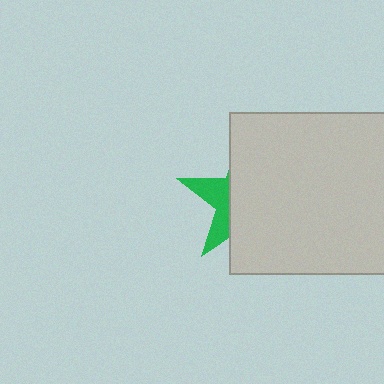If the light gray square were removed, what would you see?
You would see the complete green star.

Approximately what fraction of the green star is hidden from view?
Roughly 69% of the green star is hidden behind the light gray square.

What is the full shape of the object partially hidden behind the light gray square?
The partially hidden object is a green star.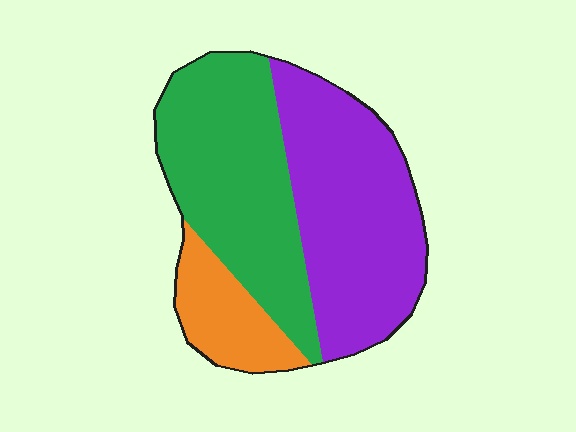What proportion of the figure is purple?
Purple covers about 45% of the figure.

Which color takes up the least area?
Orange, at roughly 15%.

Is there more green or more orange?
Green.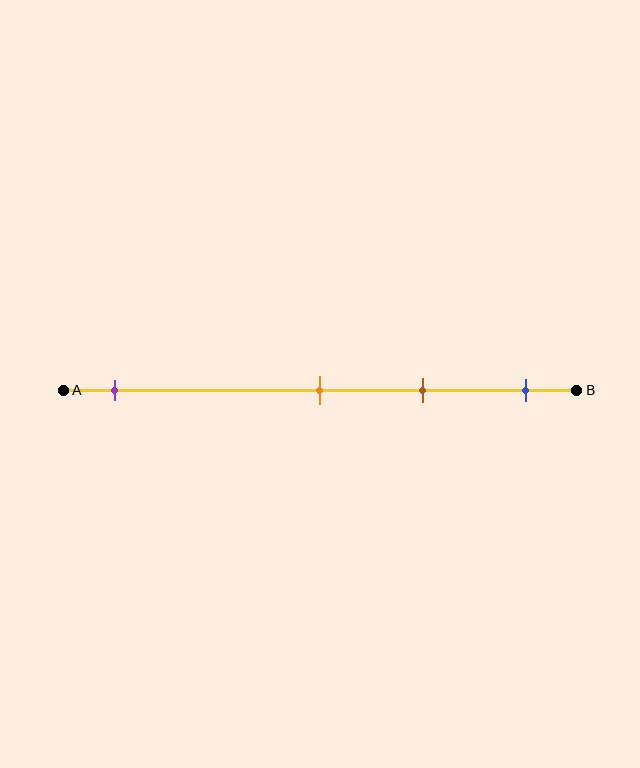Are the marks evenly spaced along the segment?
No, the marks are not evenly spaced.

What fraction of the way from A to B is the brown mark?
The brown mark is approximately 70% (0.7) of the way from A to B.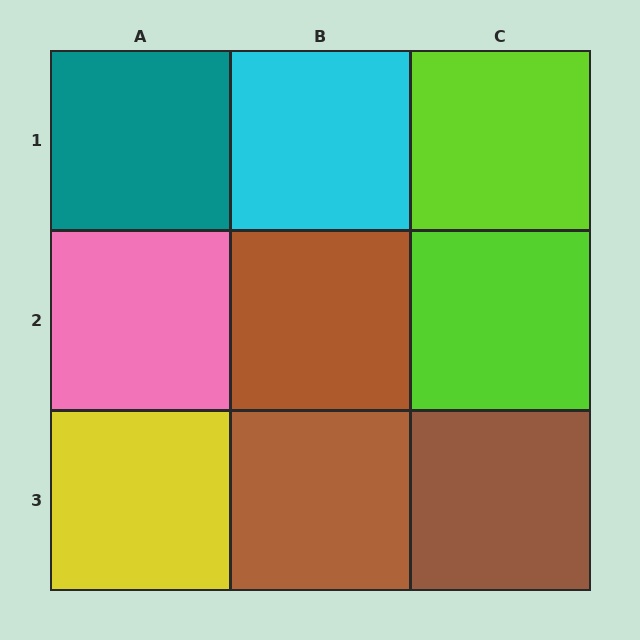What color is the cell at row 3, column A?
Yellow.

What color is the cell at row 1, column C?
Lime.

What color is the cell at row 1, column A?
Teal.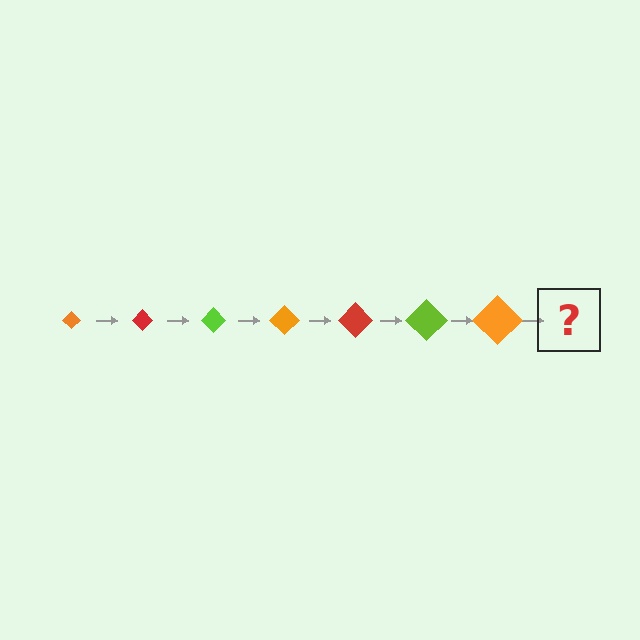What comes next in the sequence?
The next element should be a red diamond, larger than the previous one.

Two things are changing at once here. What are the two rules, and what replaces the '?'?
The two rules are that the diamond grows larger each step and the color cycles through orange, red, and lime. The '?' should be a red diamond, larger than the previous one.